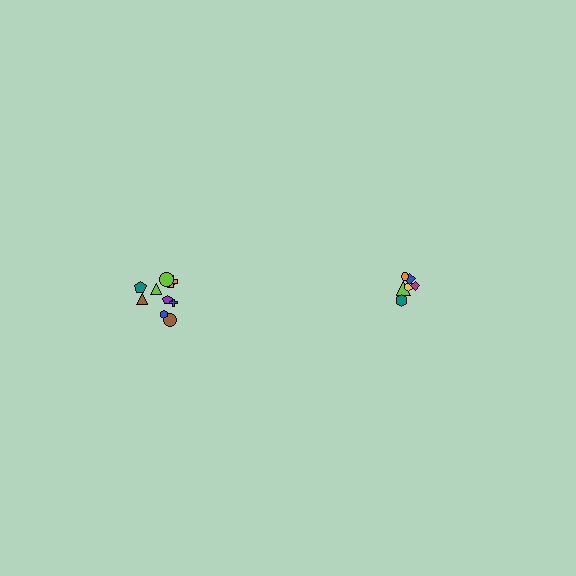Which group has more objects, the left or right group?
The left group.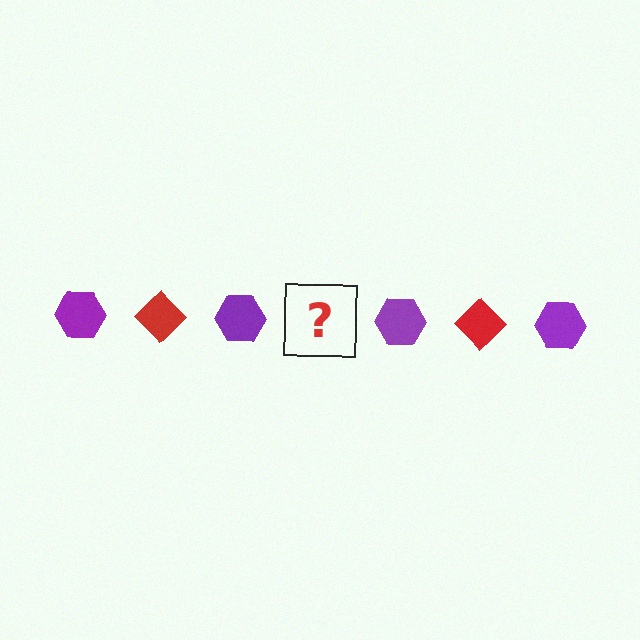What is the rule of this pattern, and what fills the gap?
The rule is that the pattern alternates between purple hexagon and red diamond. The gap should be filled with a red diamond.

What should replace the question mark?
The question mark should be replaced with a red diamond.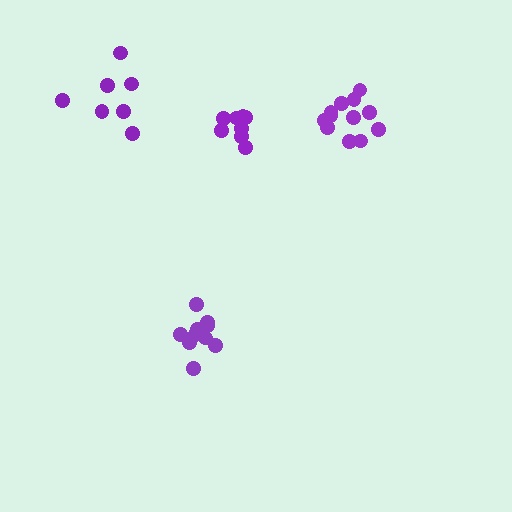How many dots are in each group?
Group 1: 7 dots, Group 2: 8 dots, Group 3: 12 dots, Group 4: 10 dots (37 total).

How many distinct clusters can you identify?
There are 4 distinct clusters.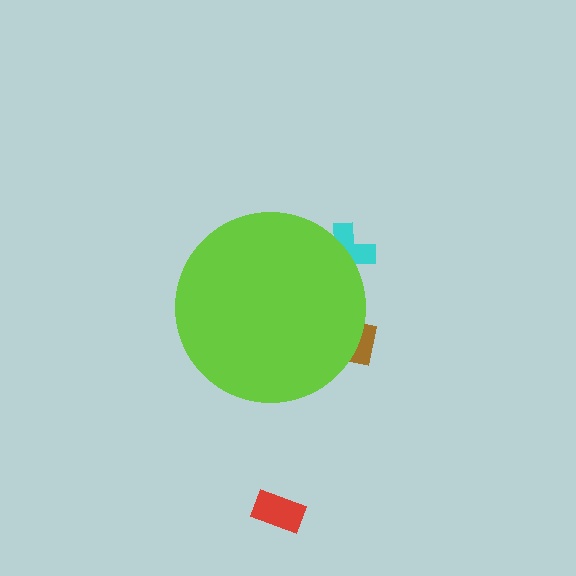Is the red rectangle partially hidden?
No, the red rectangle is fully visible.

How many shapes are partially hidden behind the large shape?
2 shapes are partially hidden.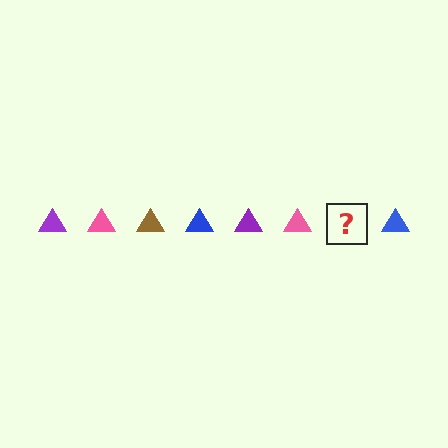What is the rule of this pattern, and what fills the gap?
The rule is that the pattern cycles through purple, pink, brown, blue triangles. The gap should be filled with a brown triangle.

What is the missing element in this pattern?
The missing element is a brown triangle.